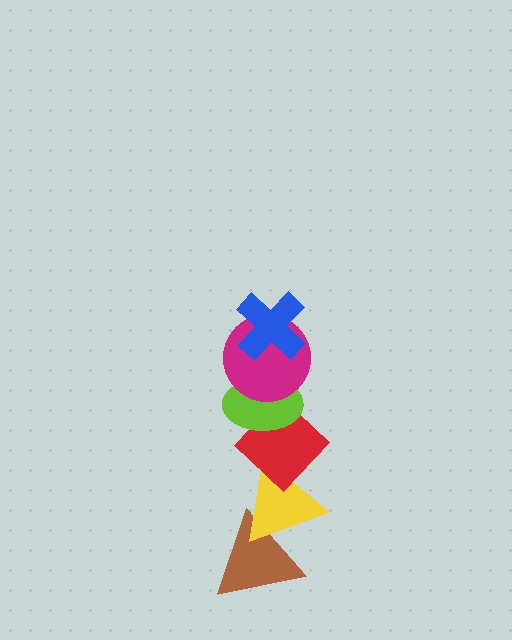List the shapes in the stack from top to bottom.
From top to bottom: the blue cross, the magenta circle, the lime ellipse, the red diamond, the yellow triangle, the brown triangle.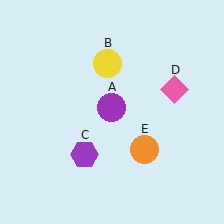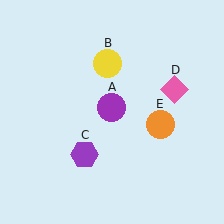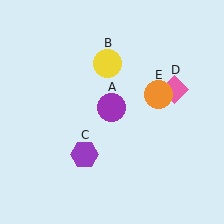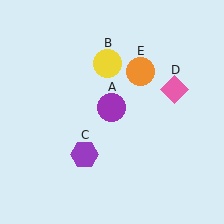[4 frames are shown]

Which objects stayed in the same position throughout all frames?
Purple circle (object A) and yellow circle (object B) and purple hexagon (object C) and pink diamond (object D) remained stationary.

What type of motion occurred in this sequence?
The orange circle (object E) rotated counterclockwise around the center of the scene.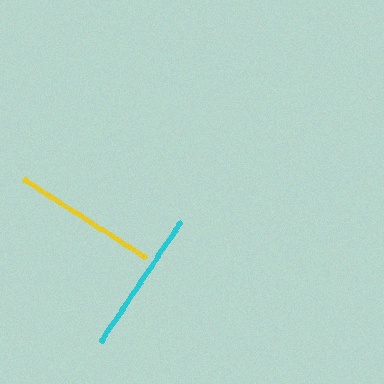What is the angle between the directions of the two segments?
Approximately 89 degrees.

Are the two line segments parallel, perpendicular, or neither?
Perpendicular — they meet at approximately 89°.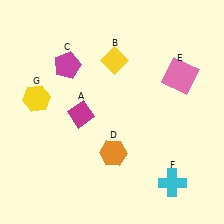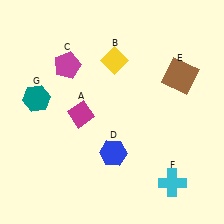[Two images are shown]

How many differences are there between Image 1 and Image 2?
There are 3 differences between the two images.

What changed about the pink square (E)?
In Image 1, E is pink. In Image 2, it changed to brown.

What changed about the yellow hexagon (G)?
In Image 1, G is yellow. In Image 2, it changed to teal.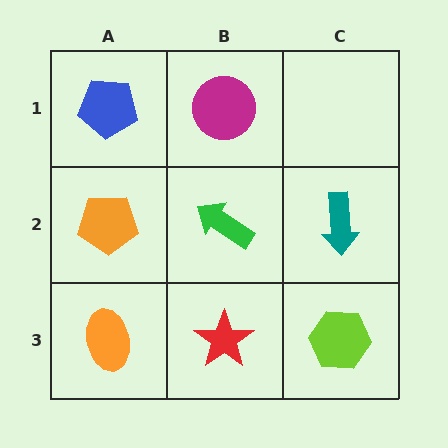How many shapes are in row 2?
3 shapes.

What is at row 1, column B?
A magenta circle.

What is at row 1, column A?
A blue pentagon.